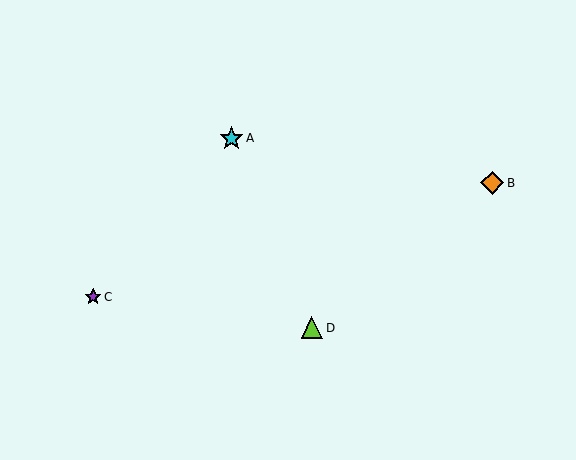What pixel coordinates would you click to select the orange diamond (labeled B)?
Click at (492, 183) to select the orange diamond B.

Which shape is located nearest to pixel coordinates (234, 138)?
The cyan star (labeled A) at (231, 139) is nearest to that location.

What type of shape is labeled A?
Shape A is a cyan star.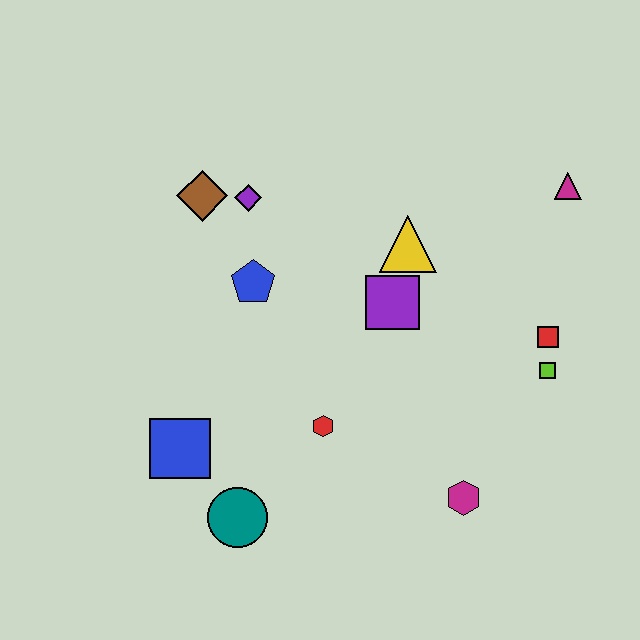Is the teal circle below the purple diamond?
Yes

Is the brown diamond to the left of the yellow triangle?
Yes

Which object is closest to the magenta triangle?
The red square is closest to the magenta triangle.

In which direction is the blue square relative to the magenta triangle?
The blue square is to the left of the magenta triangle.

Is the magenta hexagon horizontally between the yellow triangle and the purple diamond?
No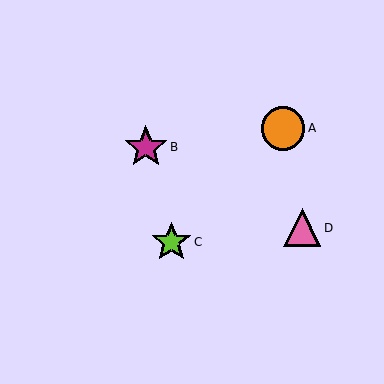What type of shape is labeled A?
Shape A is an orange circle.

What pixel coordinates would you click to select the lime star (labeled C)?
Click at (171, 242) to select the lime star C.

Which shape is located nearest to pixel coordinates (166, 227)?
The lime star (labeled C) at (171, 242) is nearest to that location.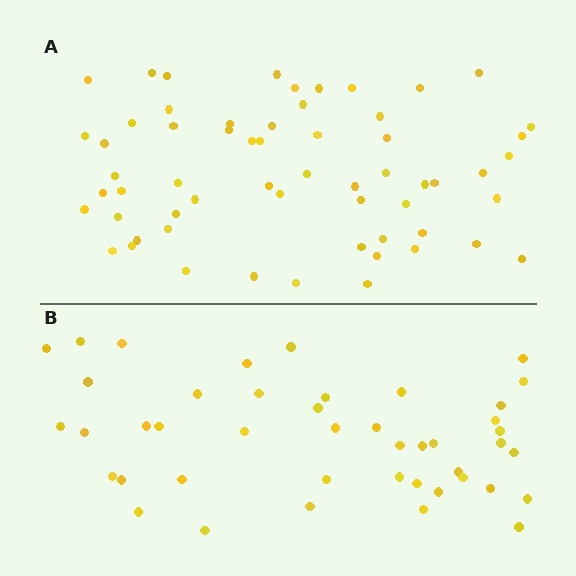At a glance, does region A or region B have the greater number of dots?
Region A (the top region) has more dots.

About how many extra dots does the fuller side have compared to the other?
Region A has approximately 15 more dots than region B.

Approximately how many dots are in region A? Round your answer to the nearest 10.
About 60 dots.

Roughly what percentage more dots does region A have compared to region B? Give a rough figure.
About 35% more.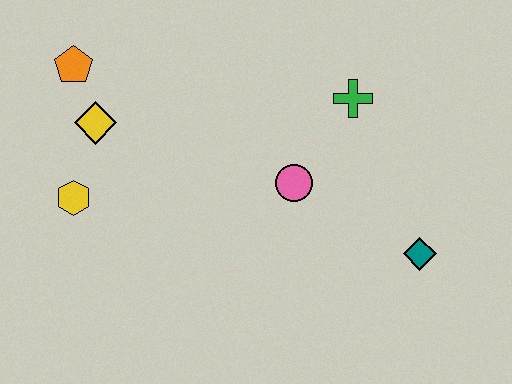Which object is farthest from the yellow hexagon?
The teal diamond is farthest from the yellow hexagon.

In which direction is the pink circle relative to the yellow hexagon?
The pink circle is to the right of the yellow hexagon.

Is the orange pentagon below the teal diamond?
No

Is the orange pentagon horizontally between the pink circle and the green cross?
No